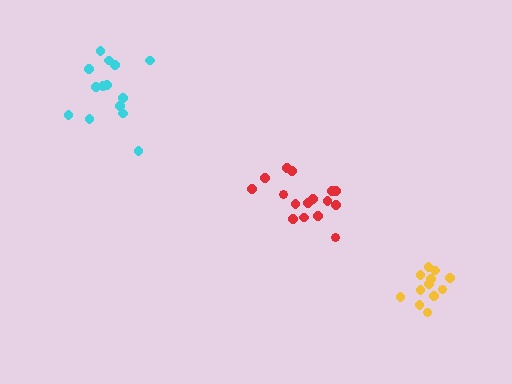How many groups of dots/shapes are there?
There are 3 groups.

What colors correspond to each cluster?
The clusters are colored: yellow, red, cyan.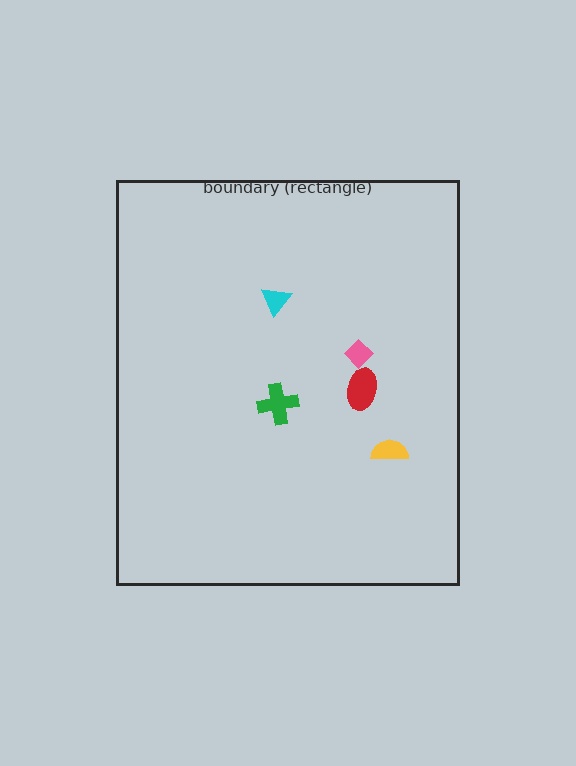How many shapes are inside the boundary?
5 inside, 0 outside.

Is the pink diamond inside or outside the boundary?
Inside.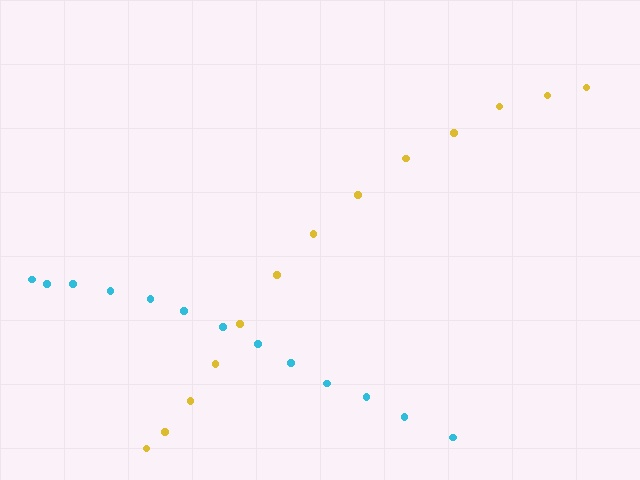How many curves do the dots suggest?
There are 2 distinct paths.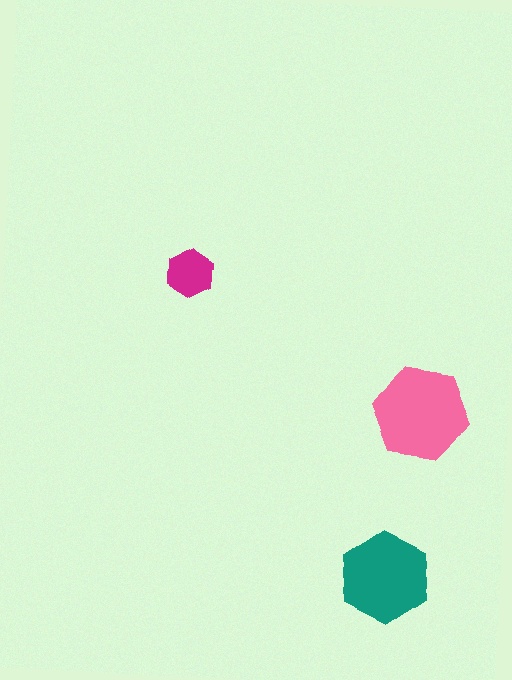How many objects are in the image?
There are 3 objects in the image.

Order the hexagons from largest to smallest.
the pink one, the teal one, the magenta one.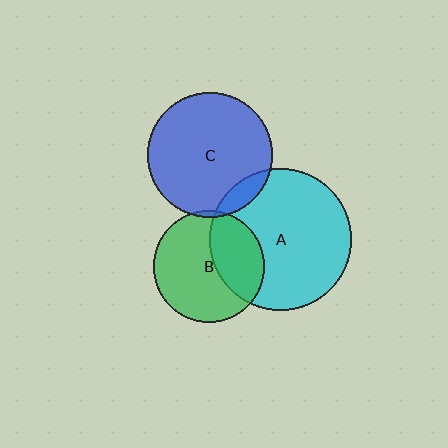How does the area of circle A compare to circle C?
Approximately 1.3 times.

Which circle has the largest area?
Circle A (cyan).